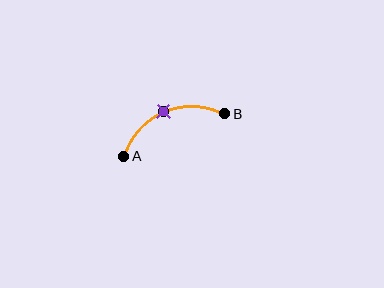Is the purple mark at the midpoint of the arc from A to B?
Yes. The purple mark lies on the arc at equal arc-length from both A and B — it is the arc midpoint.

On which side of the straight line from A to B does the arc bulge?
The arc bulges above the straight line connecting A and B.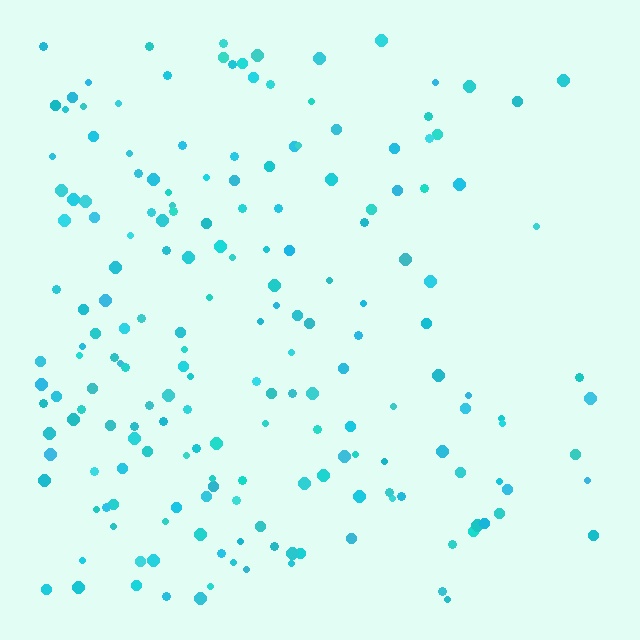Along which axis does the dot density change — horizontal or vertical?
Horizontal.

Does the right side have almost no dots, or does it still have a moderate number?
Still a moderate number, just noticeably fewer than the left.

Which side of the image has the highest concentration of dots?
The left.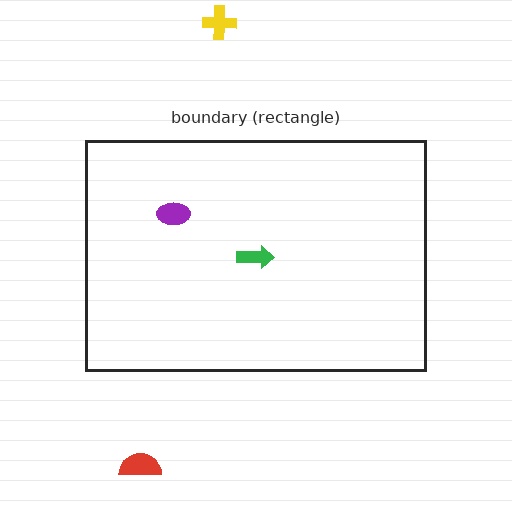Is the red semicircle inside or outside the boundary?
Outside.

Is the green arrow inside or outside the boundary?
Inside.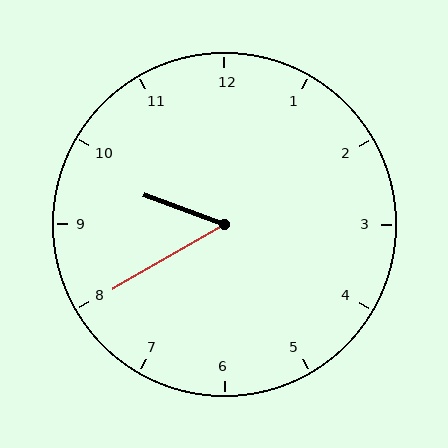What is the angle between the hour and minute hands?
Approximately 50 degrees.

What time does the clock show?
9:40.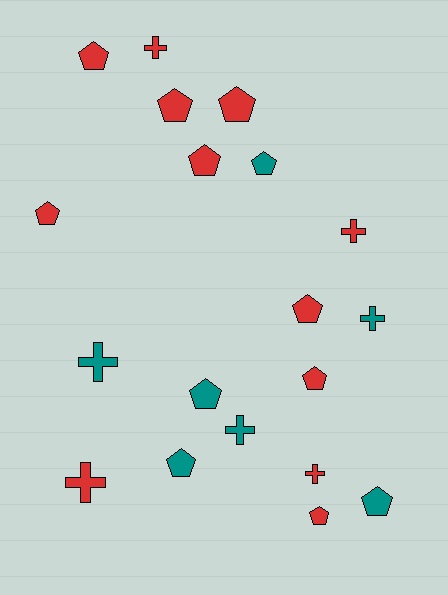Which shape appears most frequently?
Pentagon, with 12 objects.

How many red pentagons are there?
There are 8 red pentagons.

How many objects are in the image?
There are 19 objects.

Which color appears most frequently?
Red, with 12 objects.